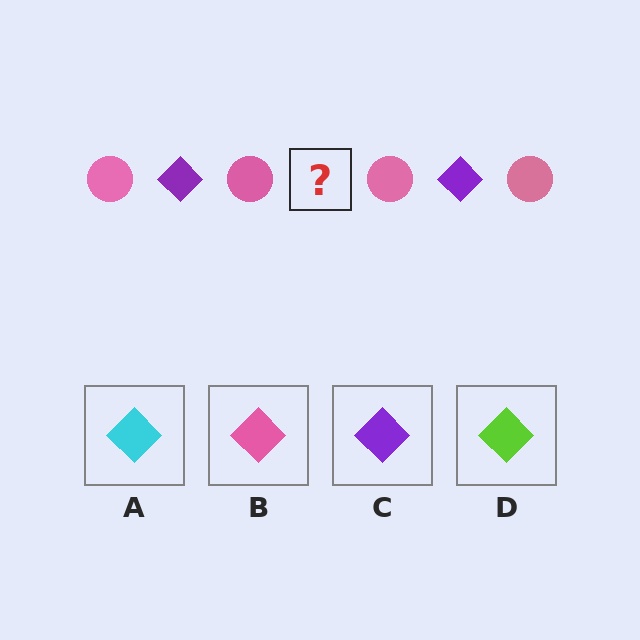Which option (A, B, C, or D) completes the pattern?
C.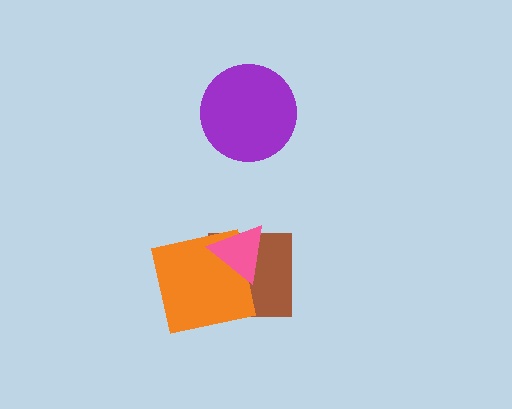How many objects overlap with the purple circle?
0 objects overlap with the purple circle.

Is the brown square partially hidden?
Yes, it is partially covered by another shape.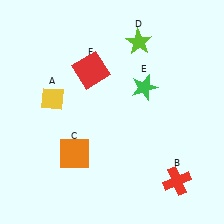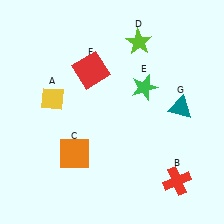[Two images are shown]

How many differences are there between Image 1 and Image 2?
There is 1 difference between the two images.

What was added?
A teal triangle (G) was added in Image 2.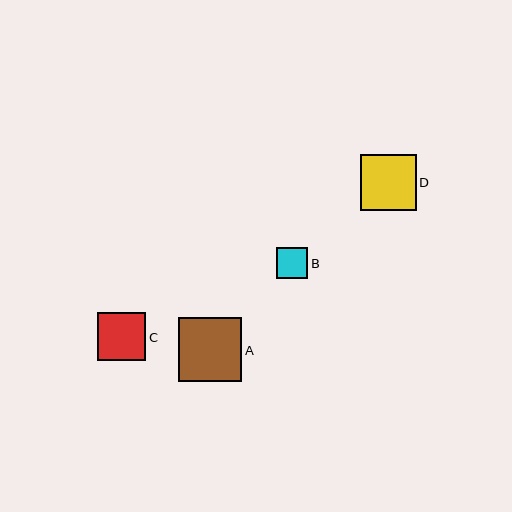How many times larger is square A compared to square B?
Square A is approximately 2.0 times the size of square B.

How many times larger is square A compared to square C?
Square A is approximately 1.3 times the size of square C.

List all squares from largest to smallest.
From largest to smallest: A, D, C, B.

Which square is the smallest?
Square B is the smallest with a size of approximately 31 pixels.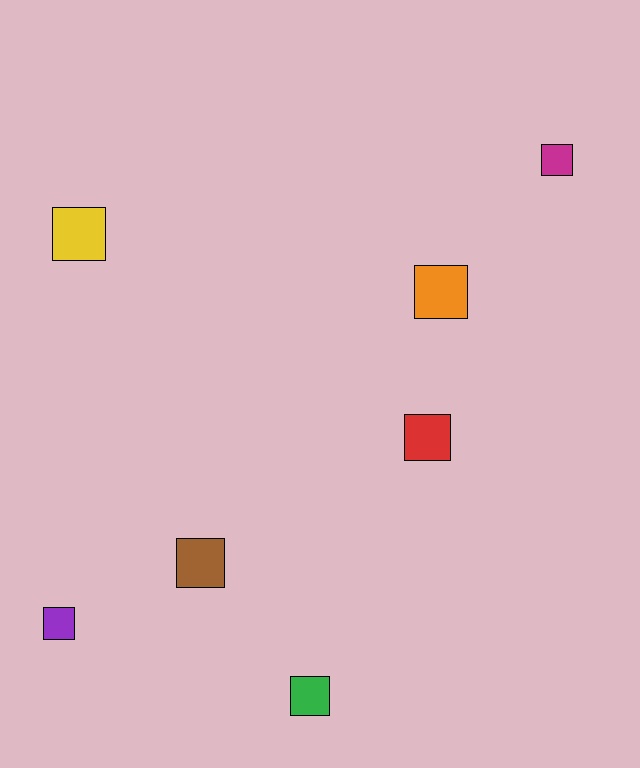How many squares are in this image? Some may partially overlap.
There are 7 squares.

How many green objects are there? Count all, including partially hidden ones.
There is 1 green object.